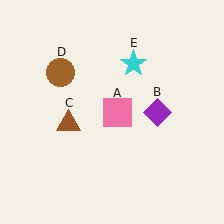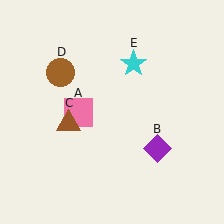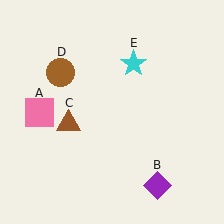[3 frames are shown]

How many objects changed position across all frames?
2 objects changed position: pink square (object A), purple diamond (object B).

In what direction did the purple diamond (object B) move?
The purple diamond (object B) moved down.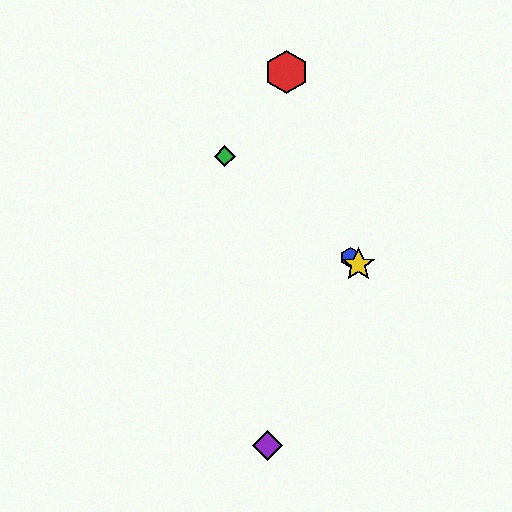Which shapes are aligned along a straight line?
The blue hexagon, the green diamond, the yellow star are aligned along a straight line.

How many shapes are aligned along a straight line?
3 shapes (the blue hexagon, the green diamond, the yellow star) are aligned along a straight line.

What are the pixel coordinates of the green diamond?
The green diamond is at (225, 156).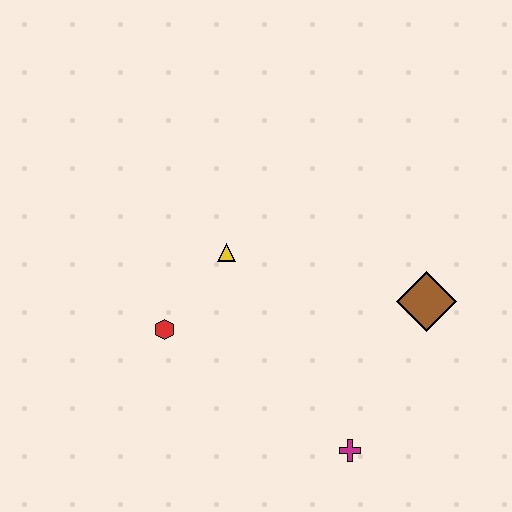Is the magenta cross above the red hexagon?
No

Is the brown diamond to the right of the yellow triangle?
Yes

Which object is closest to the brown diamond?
The magenta cross is closest to the brown diamond.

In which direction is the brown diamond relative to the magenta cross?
The brown diamond is above the magenta cross.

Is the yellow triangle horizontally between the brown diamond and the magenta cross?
No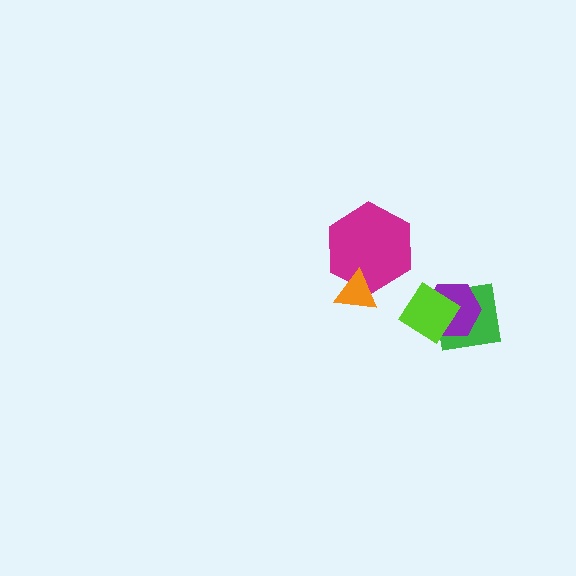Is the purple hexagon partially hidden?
Yes, it is partially covered by another shape.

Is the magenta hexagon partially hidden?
Yes, it is partially covered by another shape.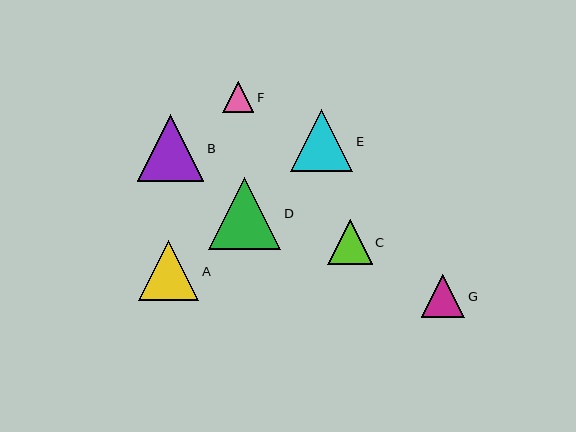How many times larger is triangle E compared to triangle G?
Triangle E is approximately 1.4 times the size of triangle G.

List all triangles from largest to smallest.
From largest to smallest: D, B, E, A, C, G, F.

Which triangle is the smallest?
Triangle F is the smallest with a size of approximately 31 pixels.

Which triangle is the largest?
Triangle D is the largest with a size of approximately 72 pixels.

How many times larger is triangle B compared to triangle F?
Triangle B is approximately 2.1 times the size of triangle F.